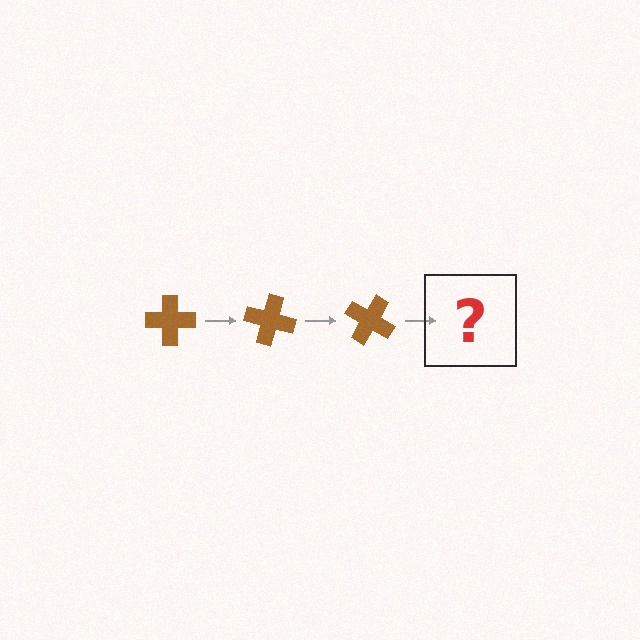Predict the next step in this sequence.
The next step is a brown cross rotated 45 degrees.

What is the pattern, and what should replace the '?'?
The pattern is that the cross rotates 15 degrees each step. The '?' should be a brown cross rotated 45 degrees.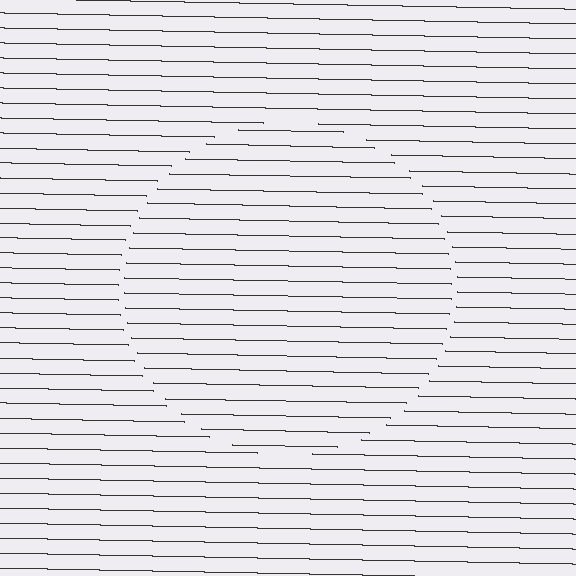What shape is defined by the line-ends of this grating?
An illusory circle. The interior of the shape contains the same grating, shifted by half a period — the contour is defined by the phase discontinuity where line-ends from the inner and outer gratings abut.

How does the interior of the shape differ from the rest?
The interior of the shape contains the same grating, shifted by half a period — the contour is defined by the phase discontinuity where line-ends from the inner and outer gratings abut.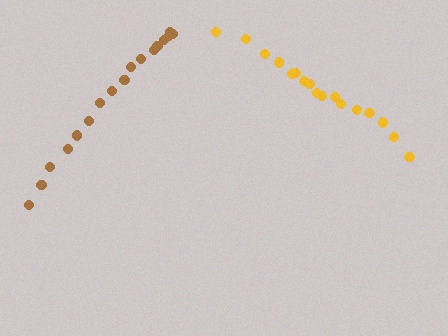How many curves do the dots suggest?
There are 2 distinct paths.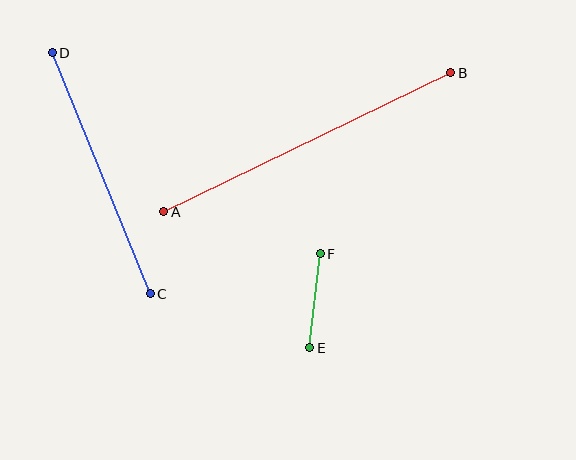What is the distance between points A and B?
The distance is approximately 319 pixels.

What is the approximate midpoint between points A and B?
The midpoint is at approximately (307, 142) pixels.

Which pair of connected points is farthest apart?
Points A and B are farthest apart.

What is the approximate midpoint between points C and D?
The midpoint is at approximately (101, 173) pixels.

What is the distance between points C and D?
The distance is approximately 260 pixels.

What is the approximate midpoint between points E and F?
The midpoint is at approximately (315, 301) pixels.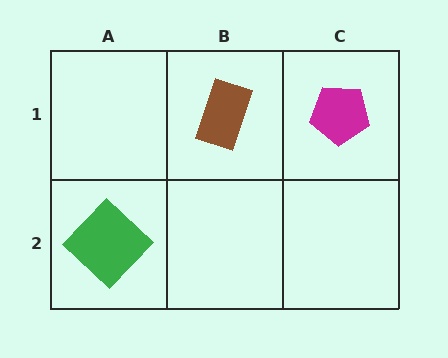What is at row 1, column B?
A brown rectangle.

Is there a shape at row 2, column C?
No, that cell is empty.